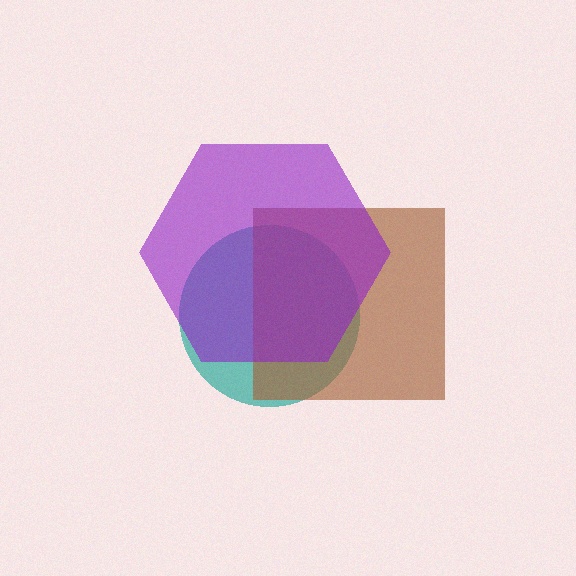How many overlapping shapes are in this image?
There are 3 overlapping shapes in the image.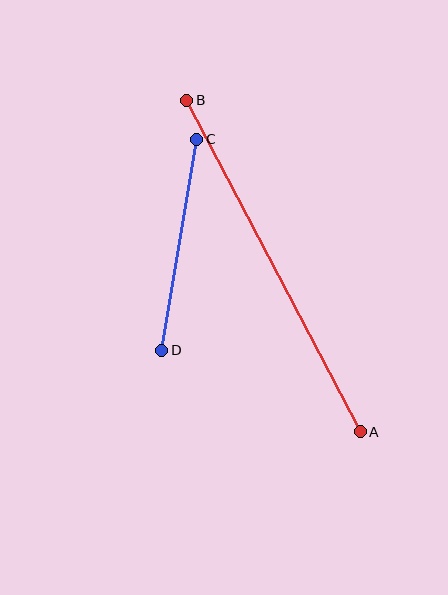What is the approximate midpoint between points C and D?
The midpoint is at approximately (179, 245) pixels.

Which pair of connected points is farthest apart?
Points A and B are farthest apart.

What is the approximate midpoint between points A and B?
The midpoint is at approximately (273, 266) pixels.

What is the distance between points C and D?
The distance is approximately 214 pixels.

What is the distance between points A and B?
The distance is approximately 374 pixels.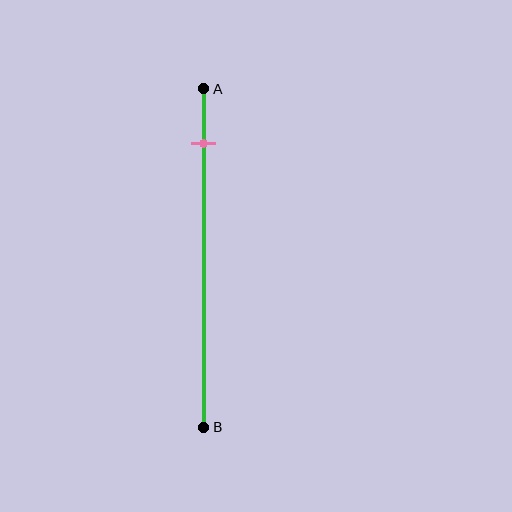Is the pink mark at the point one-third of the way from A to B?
No, the mark is at about 15% from A, not at the 33% one-third point.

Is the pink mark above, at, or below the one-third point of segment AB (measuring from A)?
The pink mark is above the one-third point of segment AB.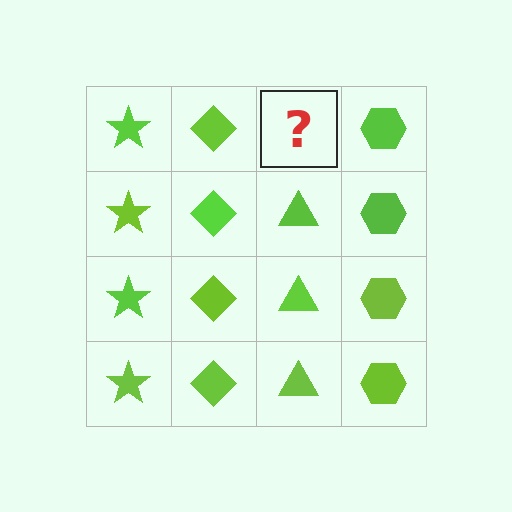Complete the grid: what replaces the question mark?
The question mark should be replaced with a lime triangle.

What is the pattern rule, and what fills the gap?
The rule is that each column has a consistent shape. The gap should be filled with a lime triangle.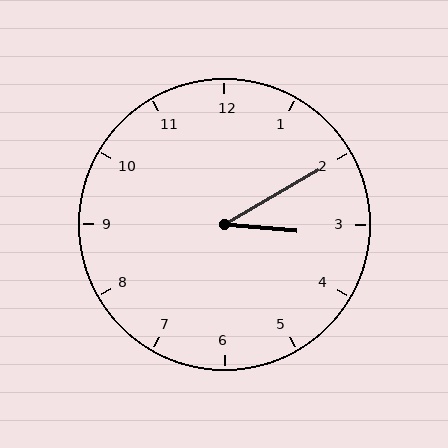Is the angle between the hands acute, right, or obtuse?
It is acute.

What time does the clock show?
3:10.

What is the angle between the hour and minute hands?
Approximately 35 degrees.